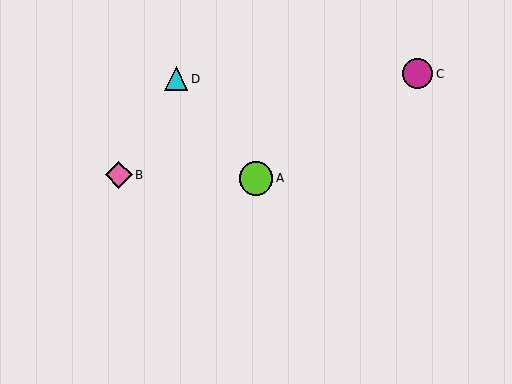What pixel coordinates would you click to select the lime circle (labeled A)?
Click at (256, 178) to select the lime circle A.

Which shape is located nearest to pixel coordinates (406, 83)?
The magenta circle (labeled C) at (418, 74) is nearest to that location.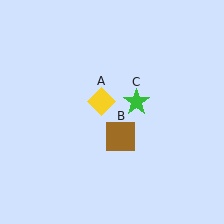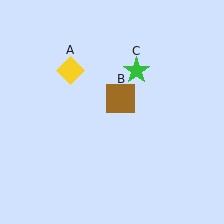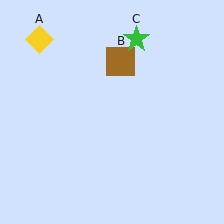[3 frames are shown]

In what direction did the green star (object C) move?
The green star (object C) moved up.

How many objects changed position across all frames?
3 objects changed position: yellow diamond (object A), brown square (object B), green star (object C).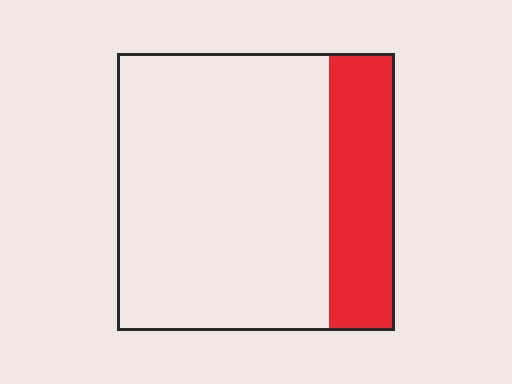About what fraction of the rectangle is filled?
About one quarter (1/4).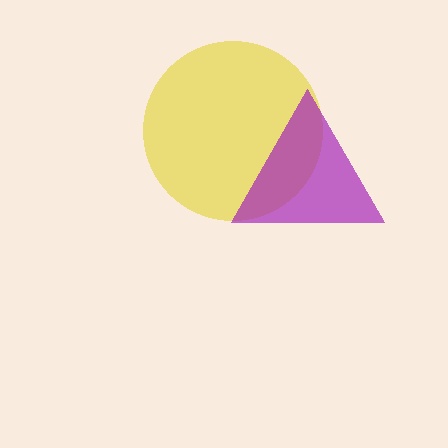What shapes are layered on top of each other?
The layered shapes are: a yellow circle, a purple triangle.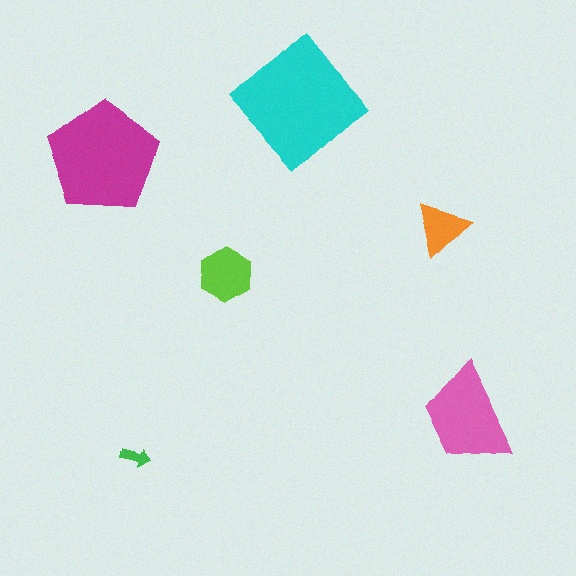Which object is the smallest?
The green arrow.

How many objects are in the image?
There are 6 objects in the image.